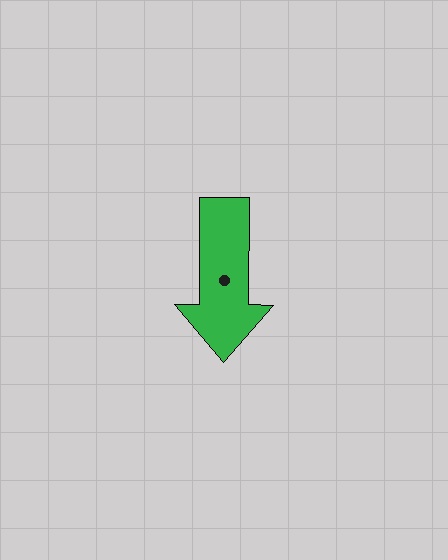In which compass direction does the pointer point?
South.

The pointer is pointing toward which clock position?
Roughly 6 o'clock.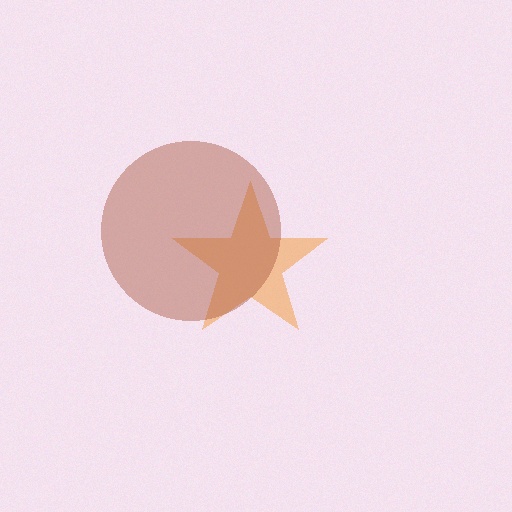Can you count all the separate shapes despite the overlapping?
Yes, there are 2 separate shapes.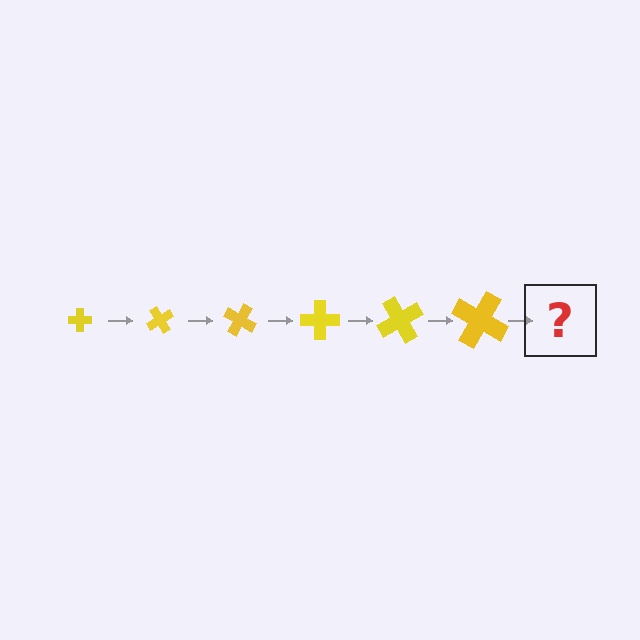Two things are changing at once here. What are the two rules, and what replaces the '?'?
The two rules are that the cross grows larger each step and it rotates 60 degrees each step. The '?' should be a cross, larger than the previous one and rotated 360 degrees from the start.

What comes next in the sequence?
The next element should be a cross, larger than the previous one and rotated 360 degrees from the start.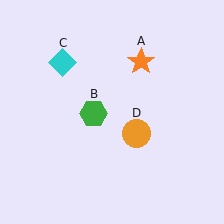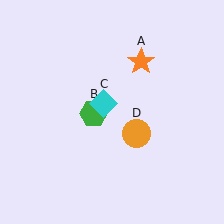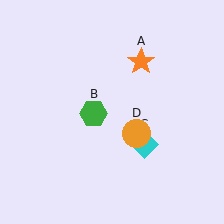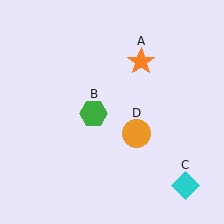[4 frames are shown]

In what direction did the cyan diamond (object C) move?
The cyan diamond (object C) moved down and to the right.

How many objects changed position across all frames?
1 object changed position: cyan diamond (object C).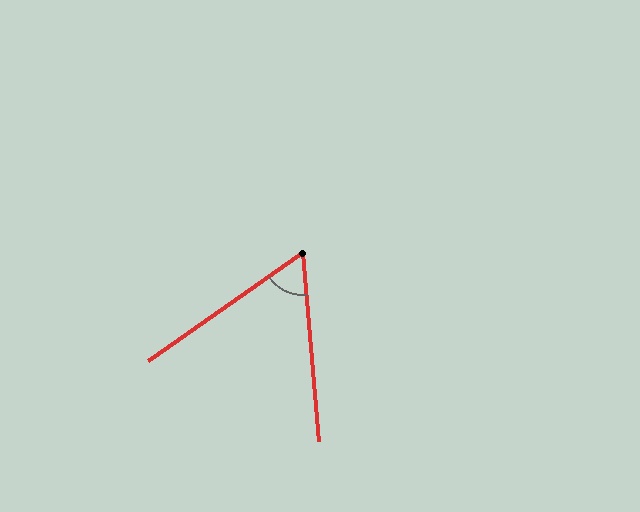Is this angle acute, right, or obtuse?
It is acute.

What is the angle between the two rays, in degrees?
Approximately 60 degrees.